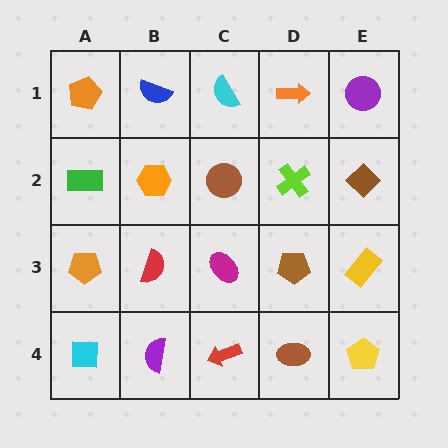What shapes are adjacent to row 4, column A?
An orange pentagon (row 3, column A), a purple semicircle (row 4, column B).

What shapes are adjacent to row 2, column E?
A purple circle (row 1, column E), a yellow rectangle (row 3, column E), a lime cross (row 2, column D).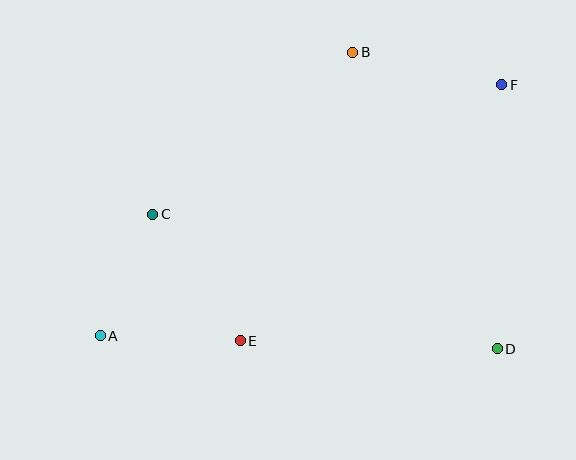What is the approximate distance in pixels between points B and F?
The distance between B and F is approximately 153 pixels.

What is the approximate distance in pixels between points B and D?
The distance between B and D is approximately 330 pixels.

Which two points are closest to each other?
Points A and C are closest to each other.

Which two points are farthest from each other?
Points A and F are farthest from each other.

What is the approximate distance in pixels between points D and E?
The distance between D and E is approximately 257 pixels.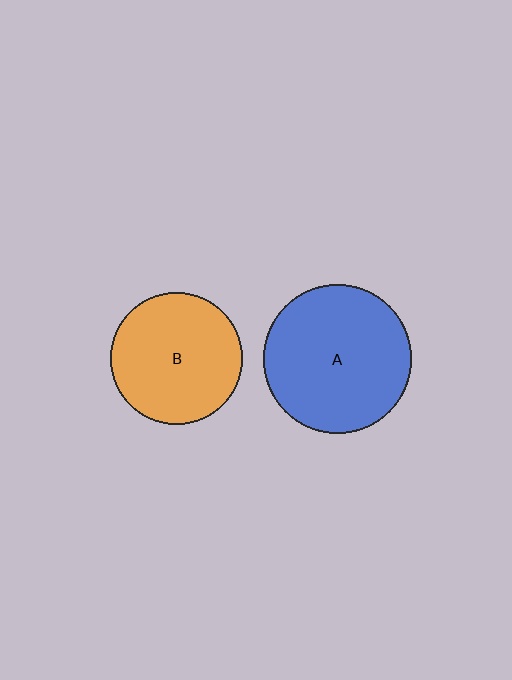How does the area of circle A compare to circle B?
Approximately 1.3 times.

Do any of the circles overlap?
No, none of the circles overlap.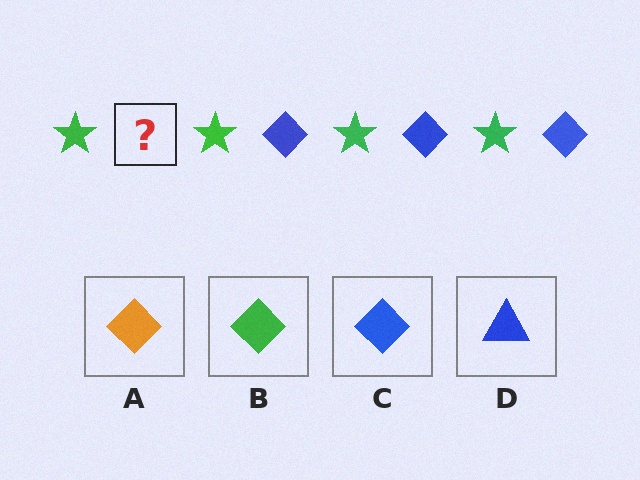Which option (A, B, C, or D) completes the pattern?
C.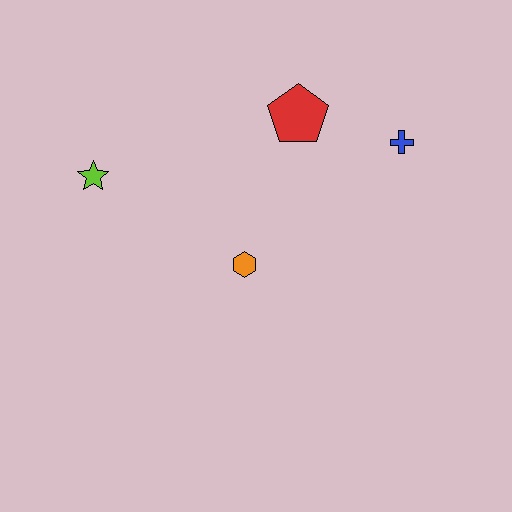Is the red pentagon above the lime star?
Yes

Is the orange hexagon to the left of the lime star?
No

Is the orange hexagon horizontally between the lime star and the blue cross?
Yes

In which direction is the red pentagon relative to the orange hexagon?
The red pentagon is above the orange hexagon.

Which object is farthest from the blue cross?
The lime star is farthest from the blue cross.